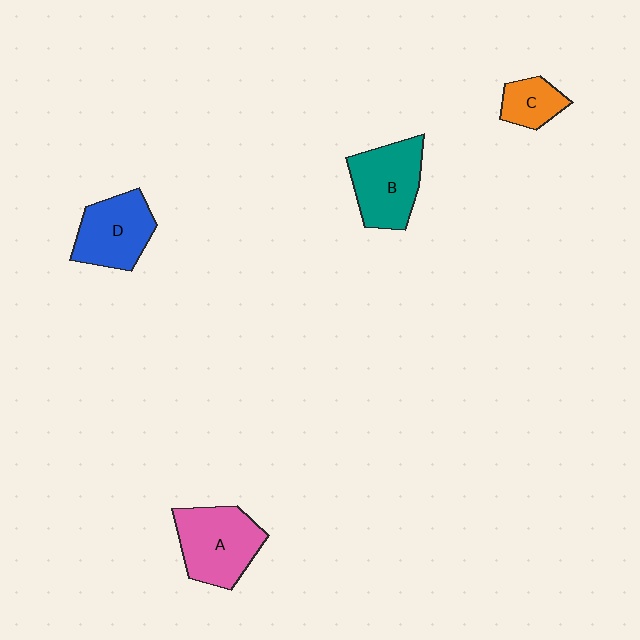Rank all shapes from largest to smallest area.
From largest to smallest: A (pink), B (teal), D (blue), C (orange).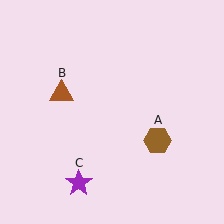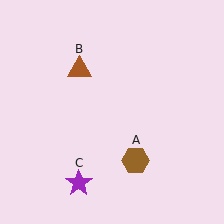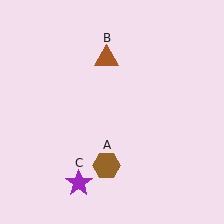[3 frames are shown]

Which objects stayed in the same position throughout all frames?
Purple star (object C) remained stationary.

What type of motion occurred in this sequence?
The brown hexagon (object A), brown triangle (object B) rotated clockwise around the center of the scene.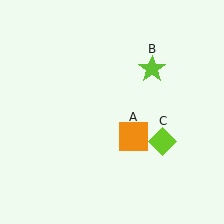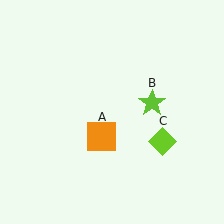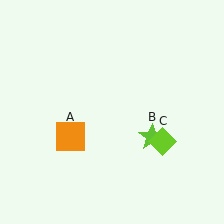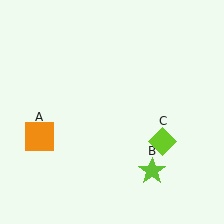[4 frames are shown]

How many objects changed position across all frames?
2 objects changed position: orange square (object A), lime star (object B).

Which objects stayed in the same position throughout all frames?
Lime diamond (object C) remained stationary.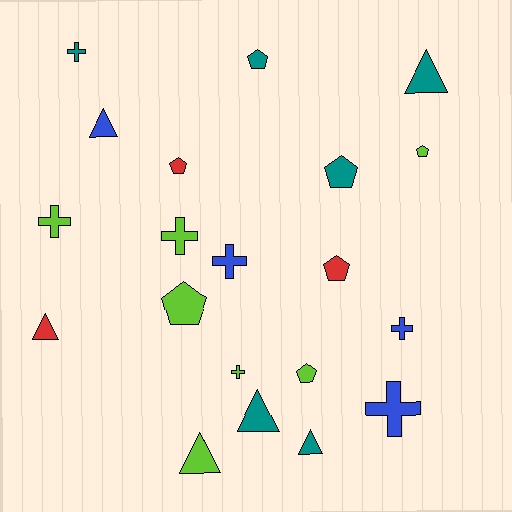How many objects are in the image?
There are 20 objects.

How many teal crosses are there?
There is 1 teal cross.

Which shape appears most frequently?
Cross, with 7 objects.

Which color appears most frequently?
Lime, with 7 objects.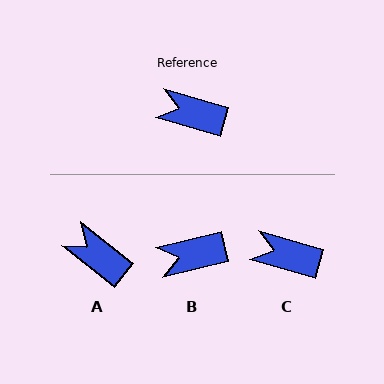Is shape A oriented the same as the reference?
No, it is off by about 22 degrees.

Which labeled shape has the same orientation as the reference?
C.